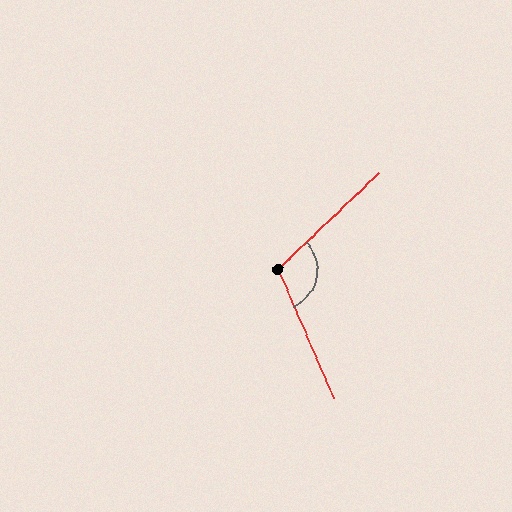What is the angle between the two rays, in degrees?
Approximately 110 degrees.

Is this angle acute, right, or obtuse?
It is obtuse.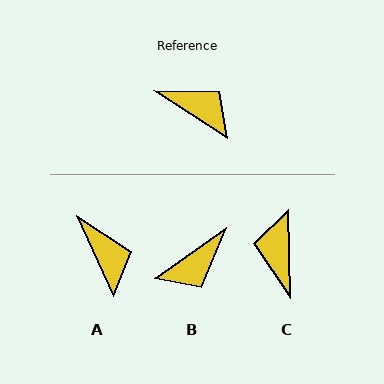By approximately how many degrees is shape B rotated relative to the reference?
Approximately 112 degrees clockwise.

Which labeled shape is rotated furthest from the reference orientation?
C, about 125 degrees away.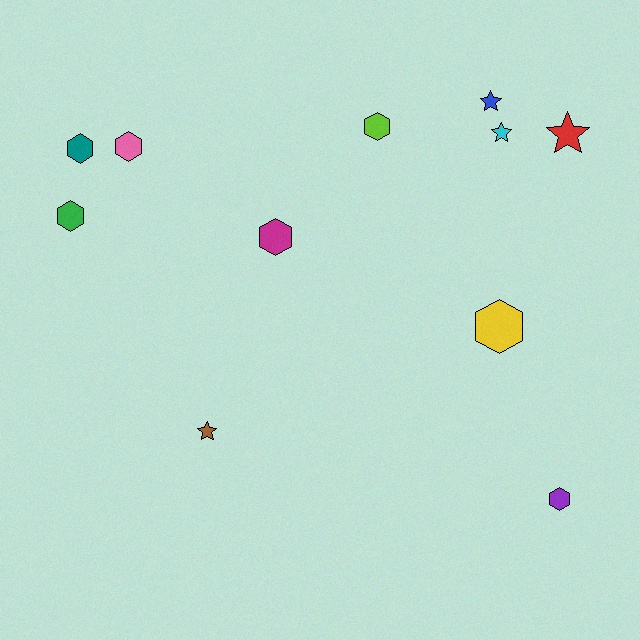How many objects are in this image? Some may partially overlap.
There are 11 objects.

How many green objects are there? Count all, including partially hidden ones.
There is 1 green object.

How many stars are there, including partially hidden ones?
There are 4 stars.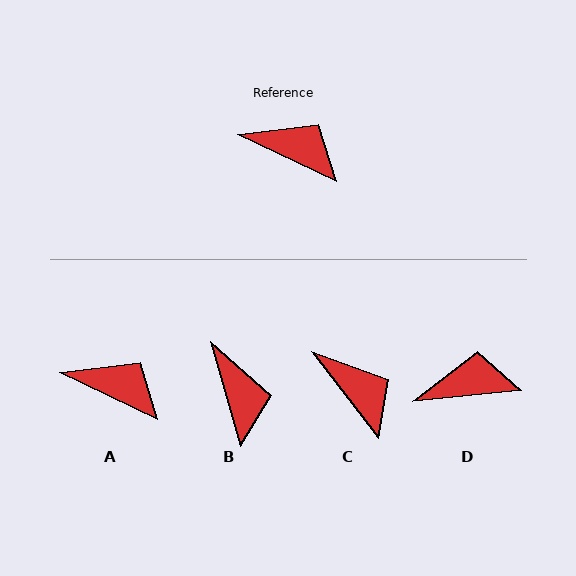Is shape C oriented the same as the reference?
No, it is off by about 27 degrees.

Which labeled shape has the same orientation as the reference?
A.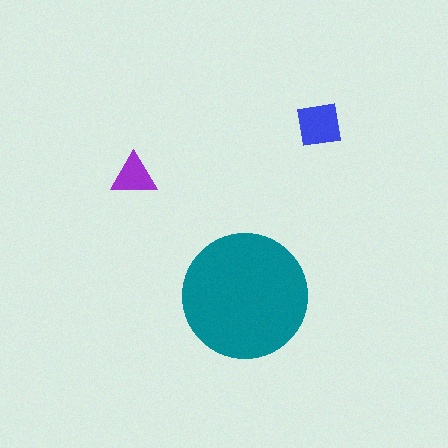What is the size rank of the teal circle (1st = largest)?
1st.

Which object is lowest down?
The teal circle is bottommost.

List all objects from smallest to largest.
The purple triangle, the blue square, the teal circle.